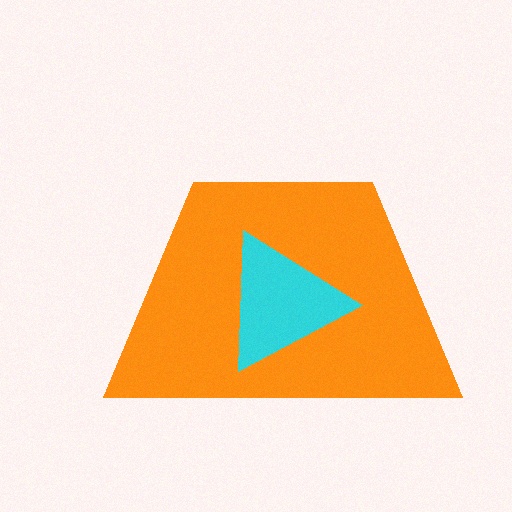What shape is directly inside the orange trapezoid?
The cyan triangle.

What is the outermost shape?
The orange trapezoid.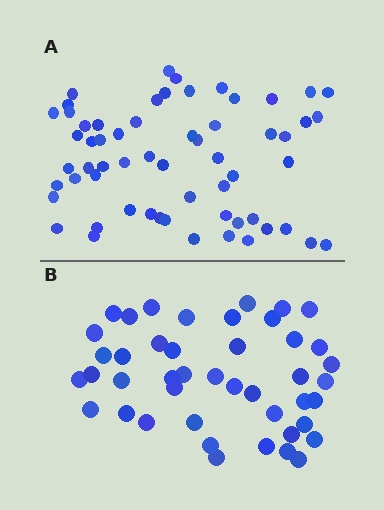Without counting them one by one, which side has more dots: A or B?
Region A (the top region) has more dots.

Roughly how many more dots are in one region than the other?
Region A has approximately 15 more dots than region B.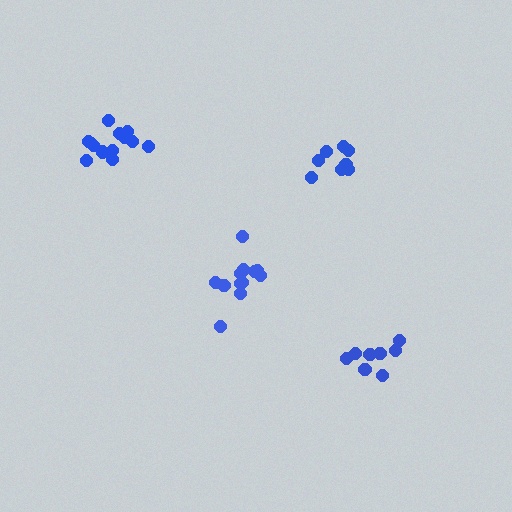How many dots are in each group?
Group 1: 8 dots, Group 2: 13 dots, Group 3: 12 dots, Group 4: 8 dots (41 total).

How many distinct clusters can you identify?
There are 4 distinct clusters.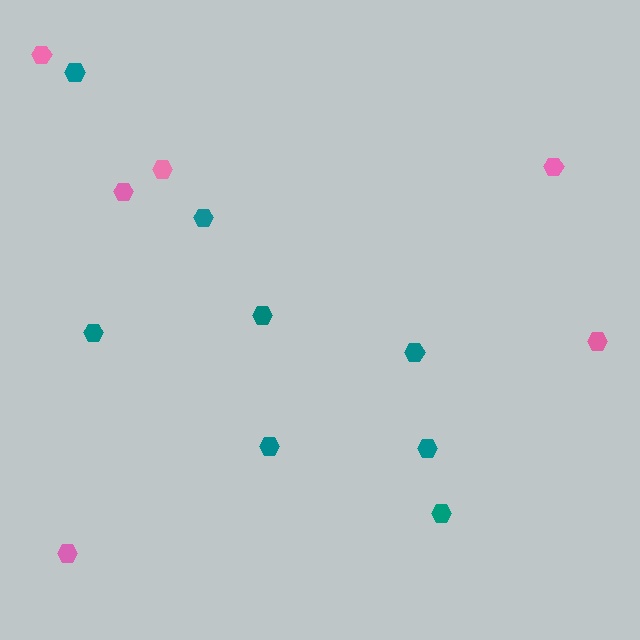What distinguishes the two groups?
There are 2 groups: one group of pink hexagons (6) and one group of teal hexagons (8).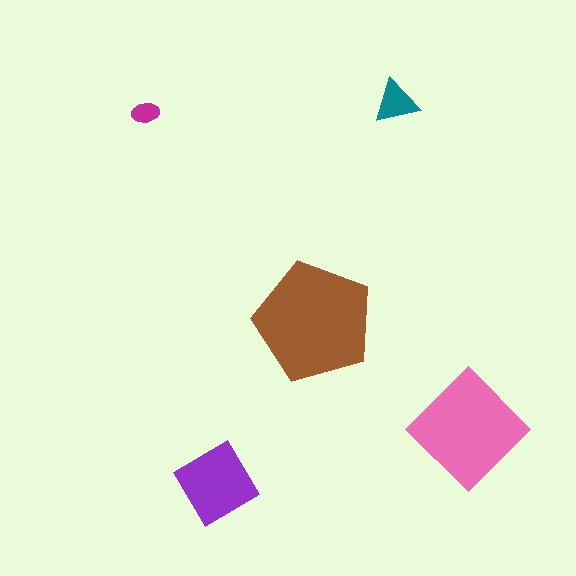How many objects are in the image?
There are 5 objects in the image.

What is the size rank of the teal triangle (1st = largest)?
4th.